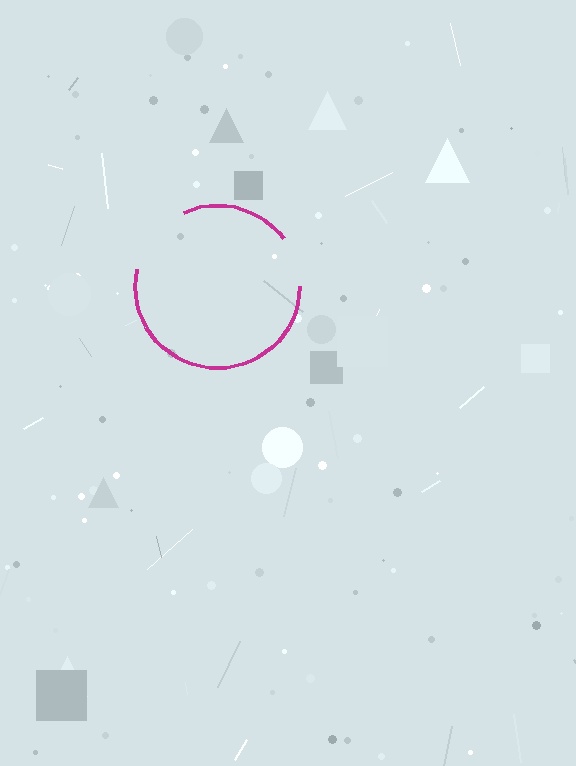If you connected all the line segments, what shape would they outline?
They would outline a circle.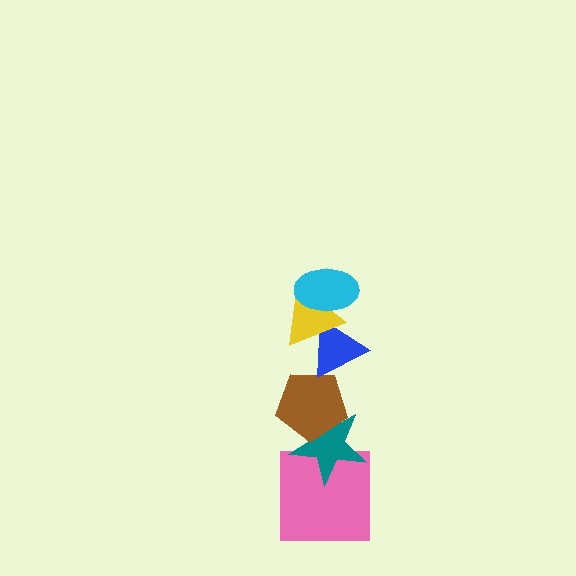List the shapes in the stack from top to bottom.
From top to bottom: the cyan ellipse, the yellow triangle, the blue triangle, the brown pentagon, the teal star, the pink square.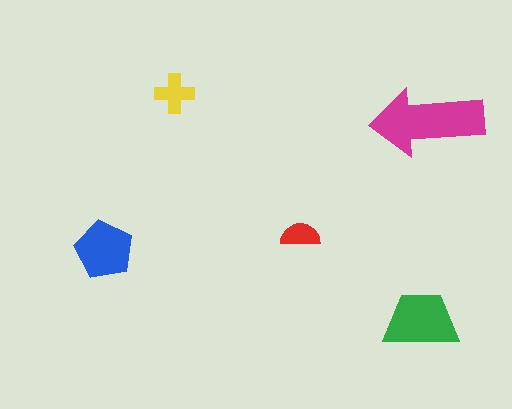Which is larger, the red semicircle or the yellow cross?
The yellow cross.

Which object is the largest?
The magenta arrow.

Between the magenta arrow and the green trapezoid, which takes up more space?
The magenta arrow.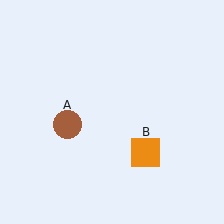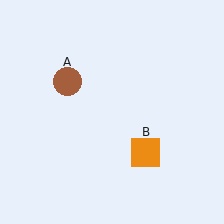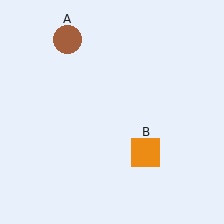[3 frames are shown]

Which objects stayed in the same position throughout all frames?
Orange square (object B) remained stationary.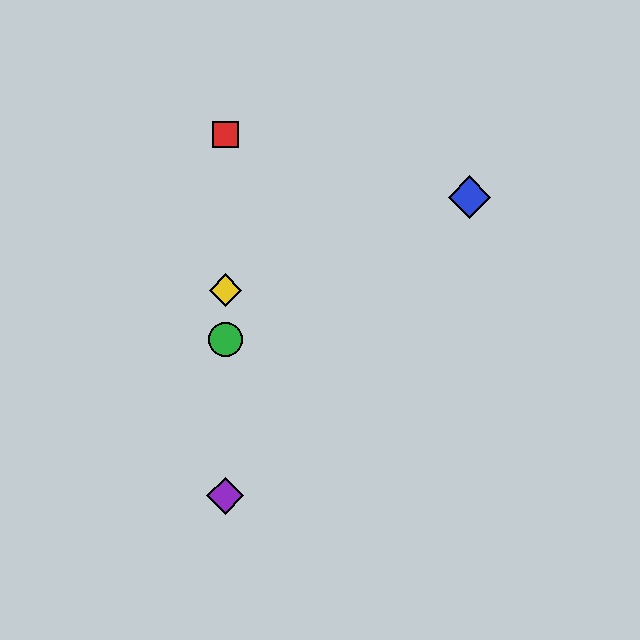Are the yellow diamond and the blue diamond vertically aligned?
No, the yellow diamond is at x≈225 and the blue diamond is at x≈470.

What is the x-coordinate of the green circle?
The green circle is at x≈225.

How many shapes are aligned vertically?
4 shapes (the red square, the green circle, the yellow diamond, the purple diamond) are aligned vertically.